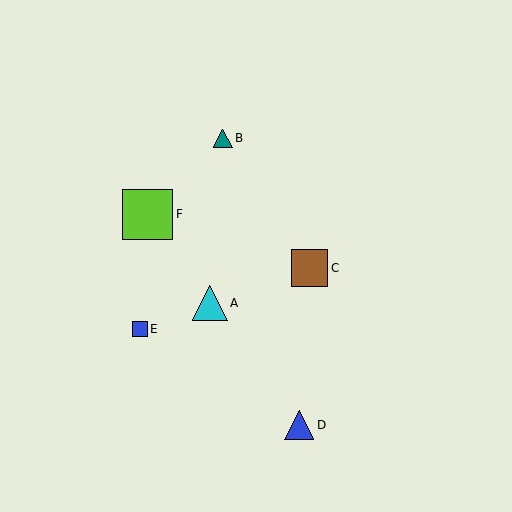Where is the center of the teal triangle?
The center of the teal triangle is at (223, 138).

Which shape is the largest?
The lime square (labeled F) is the largest.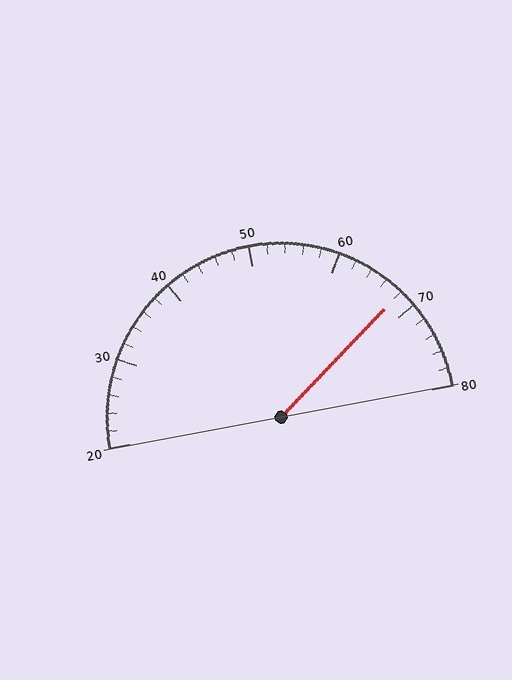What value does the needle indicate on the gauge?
The needle indicates approximately 68.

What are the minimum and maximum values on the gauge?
The gauge ranges from 20 to 80.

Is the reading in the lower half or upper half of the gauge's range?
The reading is in the upper half of the range (20 to 80).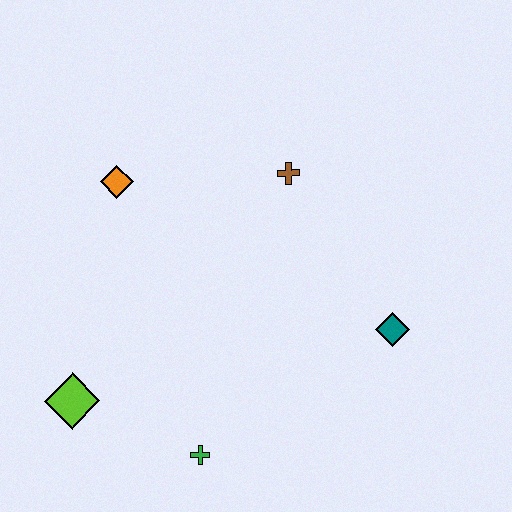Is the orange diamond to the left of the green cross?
Yes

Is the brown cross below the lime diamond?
No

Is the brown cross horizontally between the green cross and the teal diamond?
Yes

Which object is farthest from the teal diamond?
The lime diamond is farthest from the teal diamond.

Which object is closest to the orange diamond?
The brown cross is closest to the orange diamond.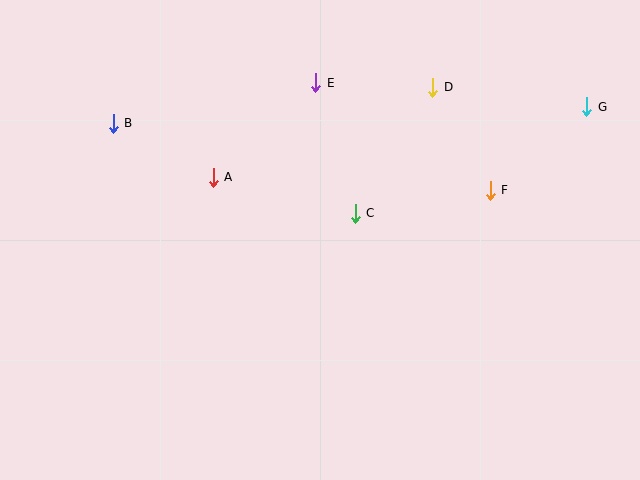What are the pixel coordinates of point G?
Point G is at (587, 107).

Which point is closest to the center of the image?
Point C at (355, 213) is closest to the center.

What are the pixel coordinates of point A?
Point A is at (213, 177).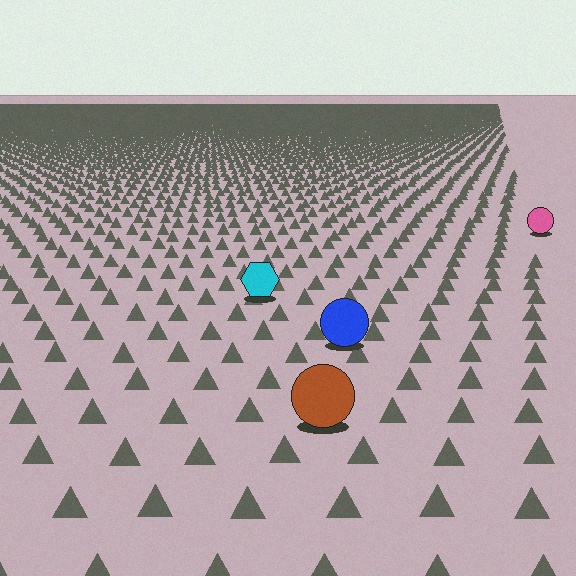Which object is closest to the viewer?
The brown circle is closest. The texture marks near it are larger and more spread out.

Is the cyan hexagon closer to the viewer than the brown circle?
No. The brown circle is closer — you can tell from the texture gradient: the ground texture is coarser near it.